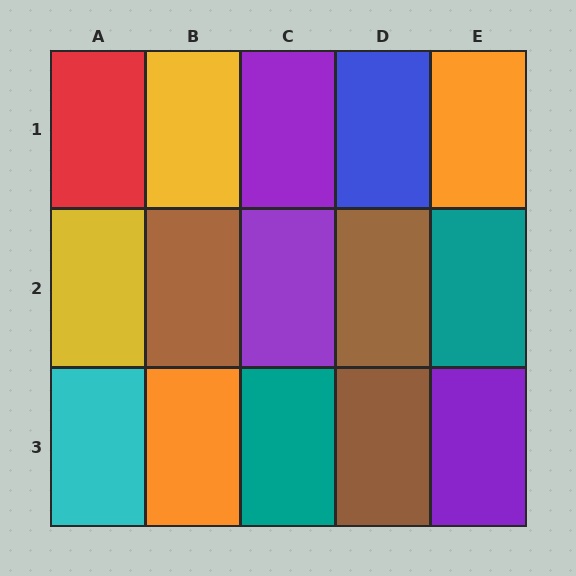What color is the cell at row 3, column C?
Teal.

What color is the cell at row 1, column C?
Purple.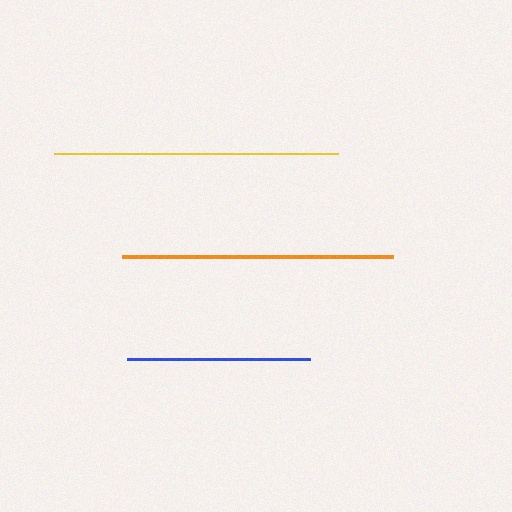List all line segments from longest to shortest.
From longest to shortest: yellow, orange, blue.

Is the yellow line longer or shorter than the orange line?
The yellow line is longer than the orange line.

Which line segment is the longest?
The yellow line is the longest at approximately 283 pixels.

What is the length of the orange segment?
The orange segment is approximately 271 pixels long.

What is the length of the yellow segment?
The yellow segment is approximately 283 pixels long.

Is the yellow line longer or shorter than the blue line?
The yellow line is longer than the blue line.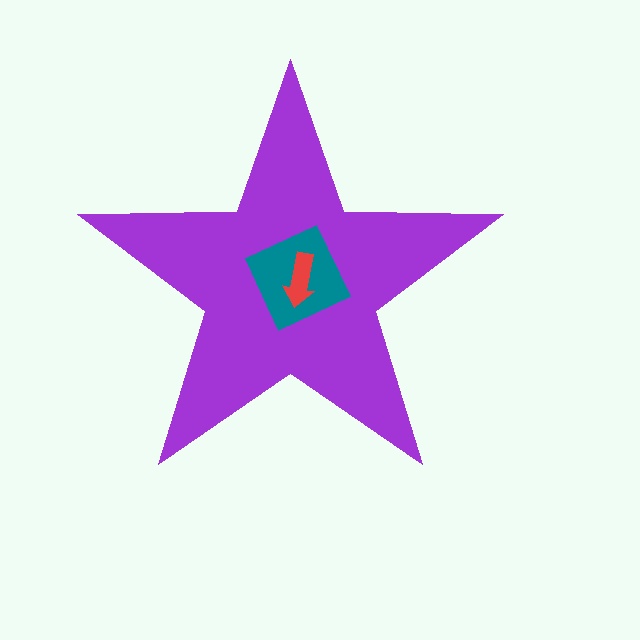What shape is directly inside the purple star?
The teal square.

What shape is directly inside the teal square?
The red arrow.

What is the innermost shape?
The red arrow.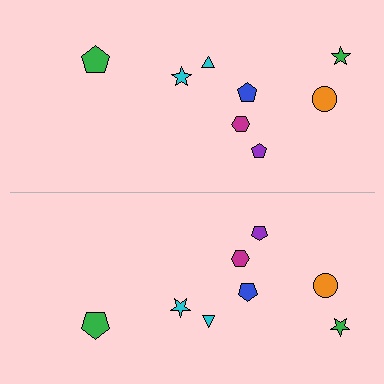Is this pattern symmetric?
Yes, this pattern has bilateral (reflection) symmetry.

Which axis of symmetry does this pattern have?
The pattern has a horizontal axis of symmetry running through the center of the image.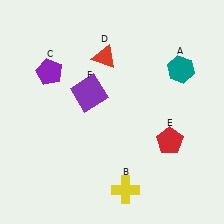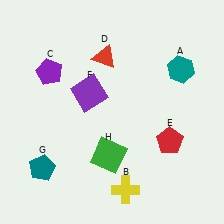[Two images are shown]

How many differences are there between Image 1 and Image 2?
There are 2 differences between the two images.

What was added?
A teal pentagon (G), a green square (H) were added in Image 2.